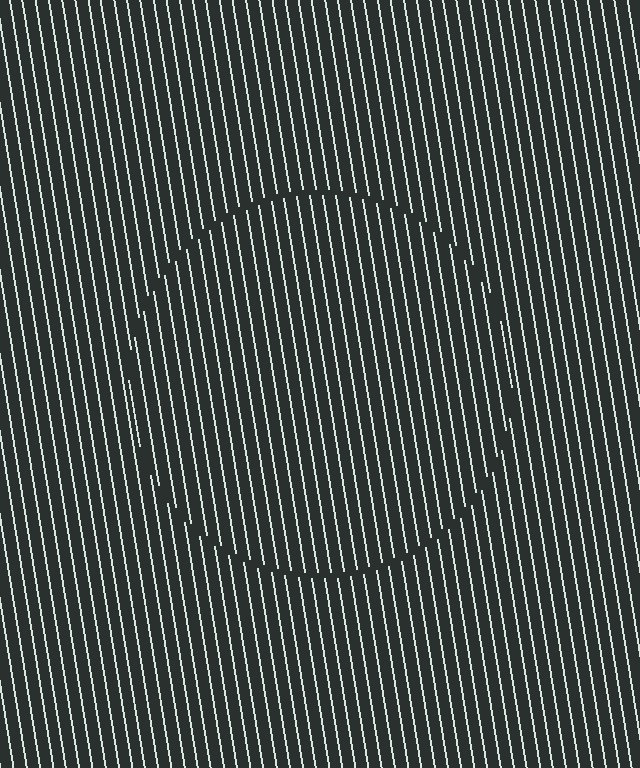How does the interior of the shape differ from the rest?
The interior of the shape contains the same grating, shifted by half a period — the contour is defined by the phase discontinuity where line-ends from the inner and outer gratings abut.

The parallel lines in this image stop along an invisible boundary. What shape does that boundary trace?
An illusory circle. The interior of the shape contains the same grating, shifted by half a period — the contour is defined by the phase discontinuity where line-ends from the inner and outer gratings abut.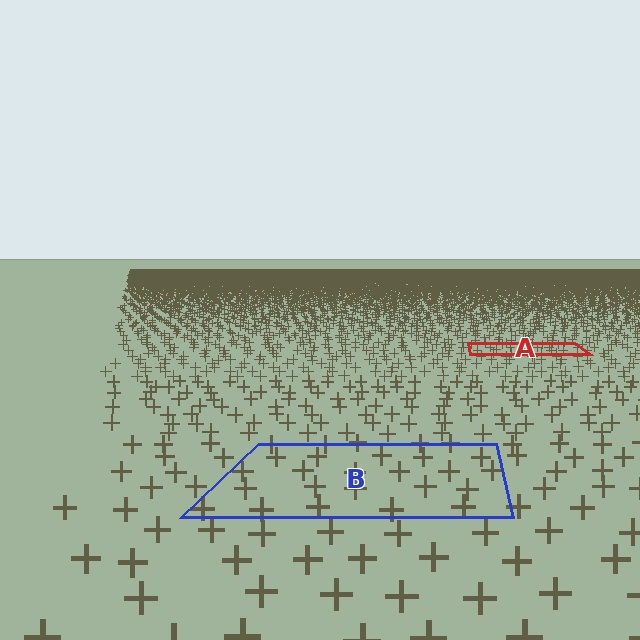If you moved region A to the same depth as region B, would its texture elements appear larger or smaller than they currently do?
They would appear larger. At a closer depth, the same texture elements are projected at a bigger on-screen size.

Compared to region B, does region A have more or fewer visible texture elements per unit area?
Region A has more texture elements per unit area — they are packed more densely because it is farther away.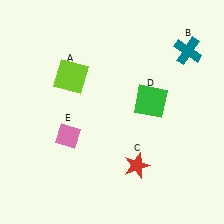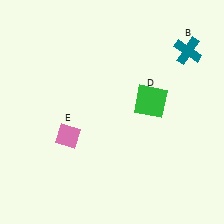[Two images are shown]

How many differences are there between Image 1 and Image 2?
There are 2 differences between the two images.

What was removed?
The lime square (A), the red star (C) were removed in Image 2.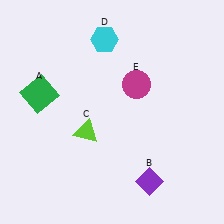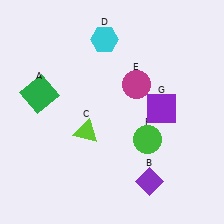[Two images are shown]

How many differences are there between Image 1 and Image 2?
There are 2 differences between the two images.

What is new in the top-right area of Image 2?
A purple square (G) was added in the top-right area of Image 2.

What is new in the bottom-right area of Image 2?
A green circle (F) was added in the bottom-right area of Image 2.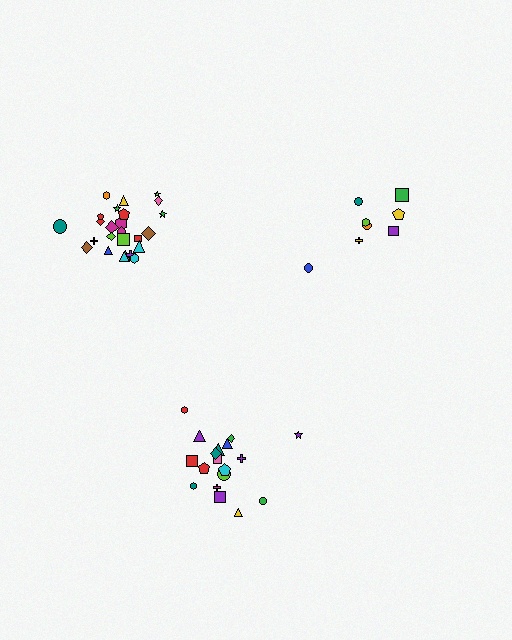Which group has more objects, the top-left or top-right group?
The top-left group.